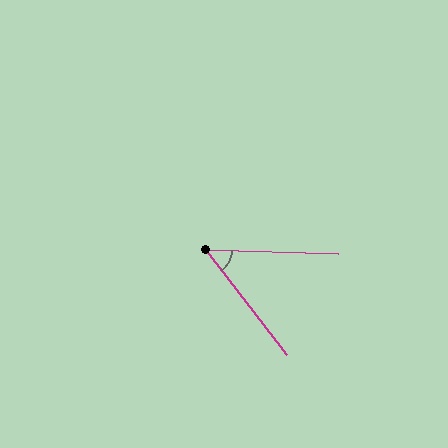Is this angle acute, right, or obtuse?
It is acute.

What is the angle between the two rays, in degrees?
Approximately 51 degrees.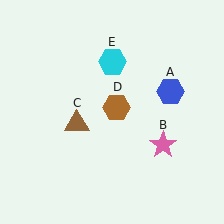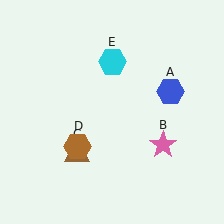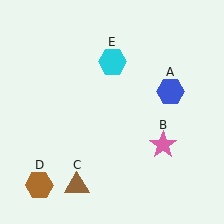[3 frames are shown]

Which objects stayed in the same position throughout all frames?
Blue hexagon (object A) and pink star (object B) and cyan hexagon (object E) remained stationary.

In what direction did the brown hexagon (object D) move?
The brown hexagon (object D) moved down and to the left.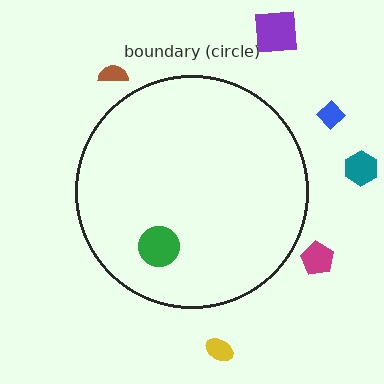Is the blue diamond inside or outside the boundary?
Outside.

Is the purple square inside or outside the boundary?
Outside.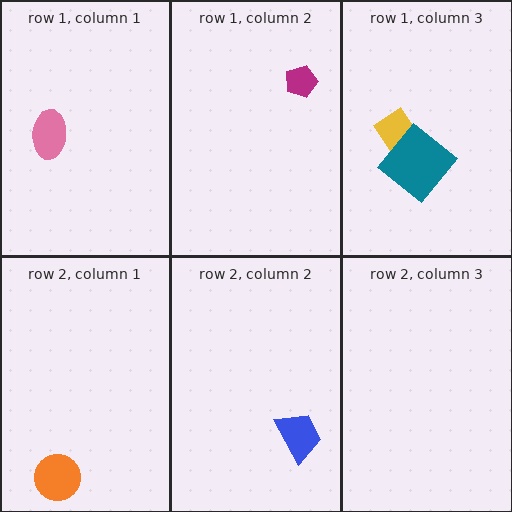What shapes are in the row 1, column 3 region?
The yellow diamond, the teal diamond.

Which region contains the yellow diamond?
The row 1, column 3 region.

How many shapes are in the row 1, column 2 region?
1.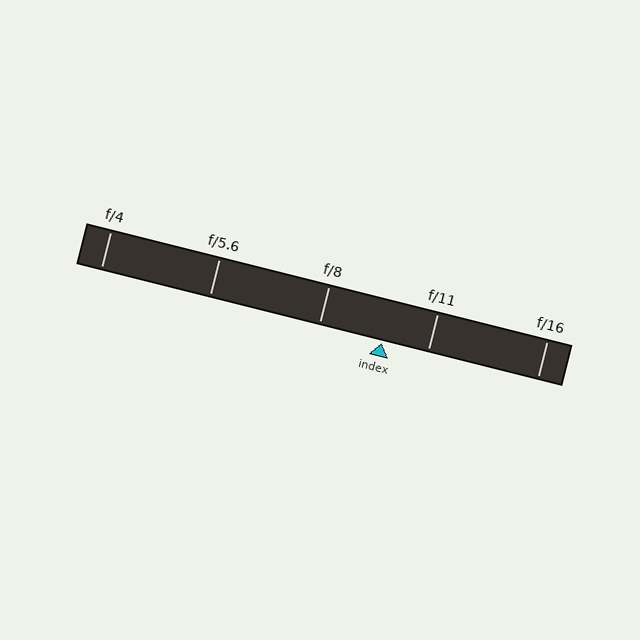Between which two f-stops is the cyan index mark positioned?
The index mark is between f/8 and f/11.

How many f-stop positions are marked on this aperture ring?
There are 5 f-stop positions marked.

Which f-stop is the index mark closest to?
The index mark is closest to f/11.